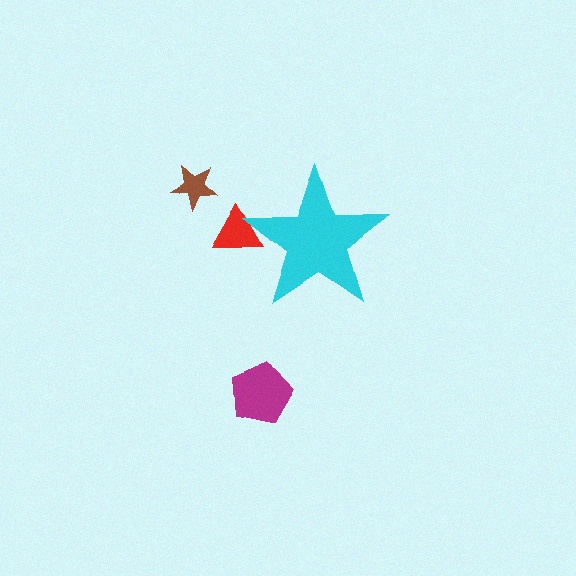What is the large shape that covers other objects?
A cyan star.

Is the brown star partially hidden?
No, the brown star is fully visible.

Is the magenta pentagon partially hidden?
No, the magenta pentagon is fully visible.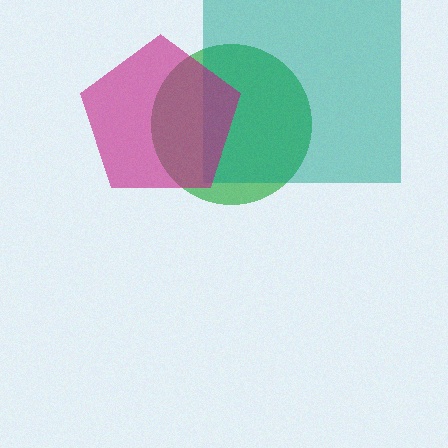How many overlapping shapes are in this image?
There are 3 overlapping shapes in the image.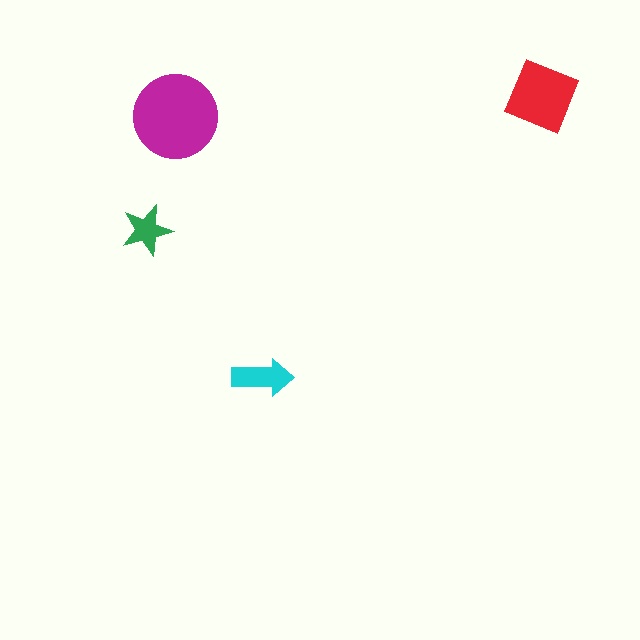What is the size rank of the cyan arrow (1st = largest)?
3rd.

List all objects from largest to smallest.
The magenta circle, the red diamond, the cyan arrow, the green star.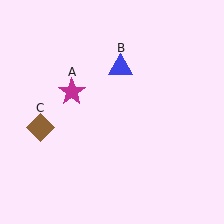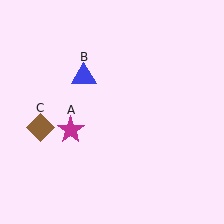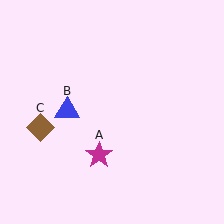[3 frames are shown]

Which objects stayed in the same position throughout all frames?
Brown diamond (object C) remained stationary.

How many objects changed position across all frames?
2 objects changed position: magenta star (object A), blue triangle (object B).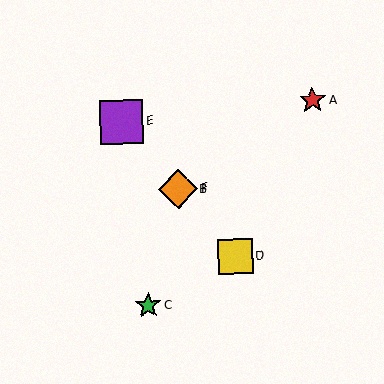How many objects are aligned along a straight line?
4 objects (B, D, E, F) are aligned along a straight line.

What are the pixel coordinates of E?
Object E is at (121, 122).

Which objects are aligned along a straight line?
Objects B, D, E, F are aligned along a straight line.